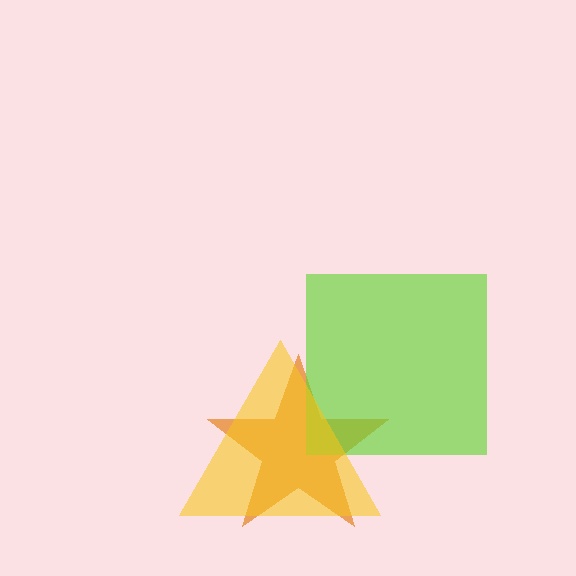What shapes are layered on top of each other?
The layered shapes are: an orange star, a lime square, a yellow triangle.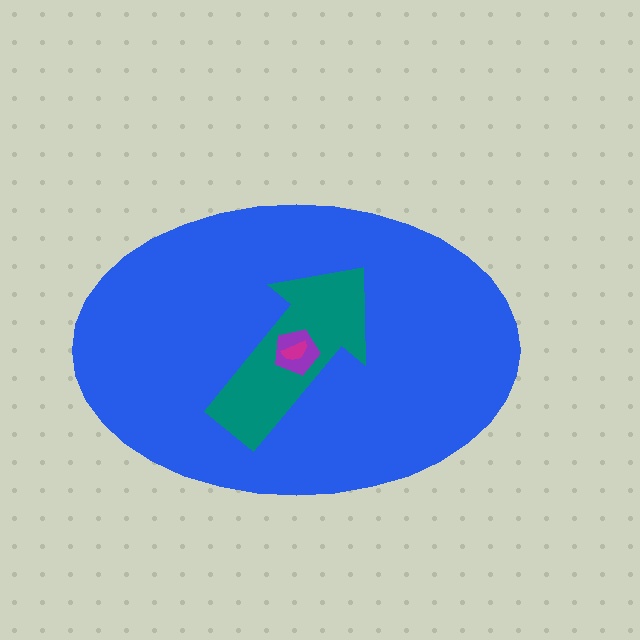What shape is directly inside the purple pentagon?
The magenta semicircle.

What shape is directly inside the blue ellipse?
The teal arrow.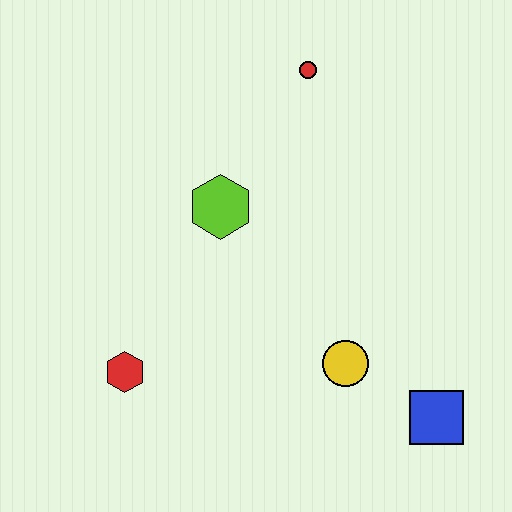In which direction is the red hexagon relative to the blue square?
The red hexagon is to the left of the blue square.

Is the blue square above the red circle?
No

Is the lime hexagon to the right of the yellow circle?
No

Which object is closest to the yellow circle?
The blue square is closest to the yellow circle.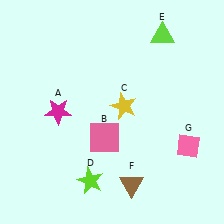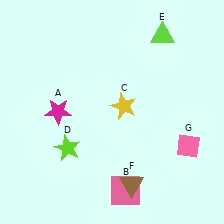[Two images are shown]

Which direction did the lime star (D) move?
The lime star (D) moved up.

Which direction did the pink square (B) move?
The pink square (B) moved down.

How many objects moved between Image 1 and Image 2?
2 objects moved between the two images.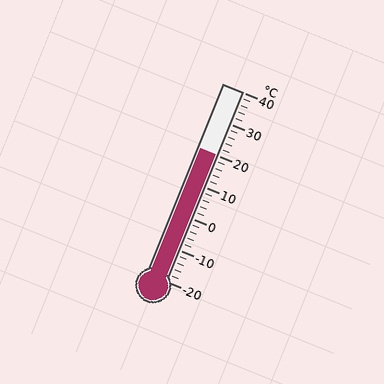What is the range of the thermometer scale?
The thermometer scale ranges from -20°C to 40°C.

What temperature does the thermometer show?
The thermometer shows approximately 20°C.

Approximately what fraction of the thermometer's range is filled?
The thermometer is filled to approximately 65% of its range.